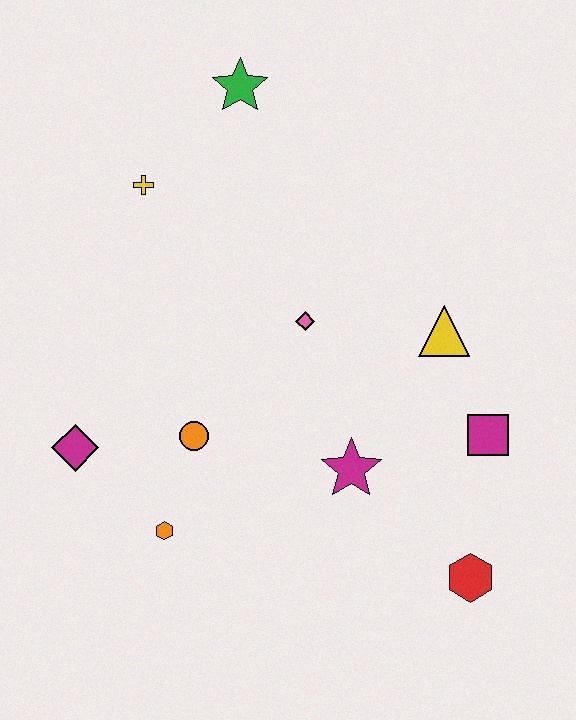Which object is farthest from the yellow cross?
The red hexagon is farthest from the yellow cross.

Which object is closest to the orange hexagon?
The orange circle is closest to the orange hexagon.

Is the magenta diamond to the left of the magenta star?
Yes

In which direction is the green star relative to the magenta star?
The green star is above the magenta star.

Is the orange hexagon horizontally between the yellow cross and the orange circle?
Yes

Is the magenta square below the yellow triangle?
Yes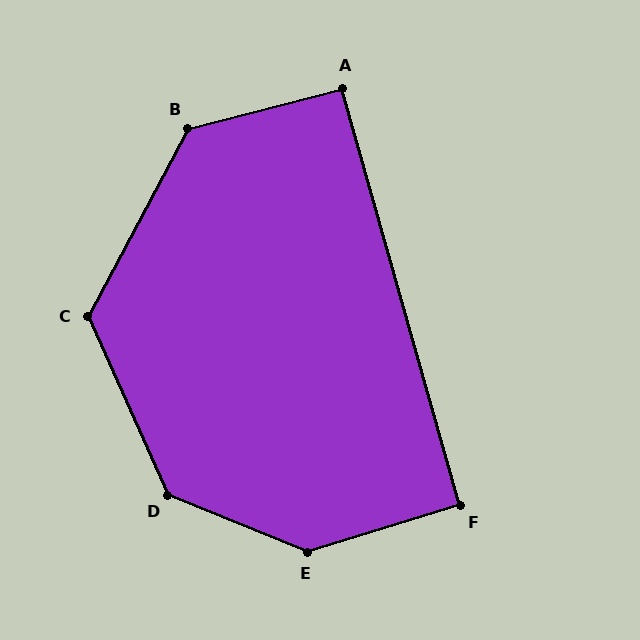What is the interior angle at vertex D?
Approximately 136 degrees (obtuse).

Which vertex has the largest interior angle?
E, at approximately 141 degrees.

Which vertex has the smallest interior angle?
F, at approximately 91 degrees.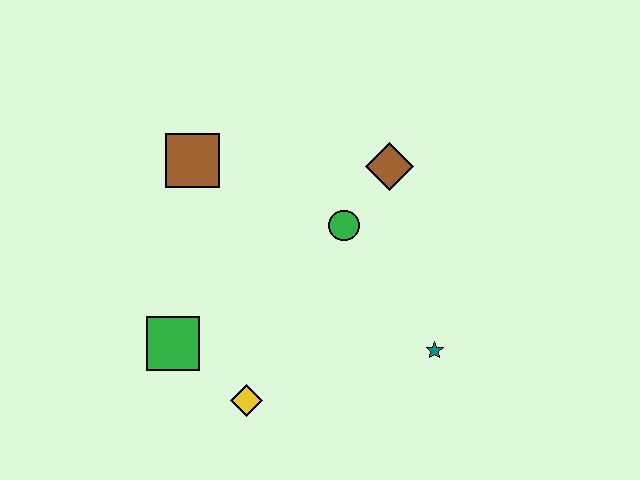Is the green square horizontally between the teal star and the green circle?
No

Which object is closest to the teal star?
The green circle is closest to the teal star.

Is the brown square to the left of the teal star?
Yes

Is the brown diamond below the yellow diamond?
No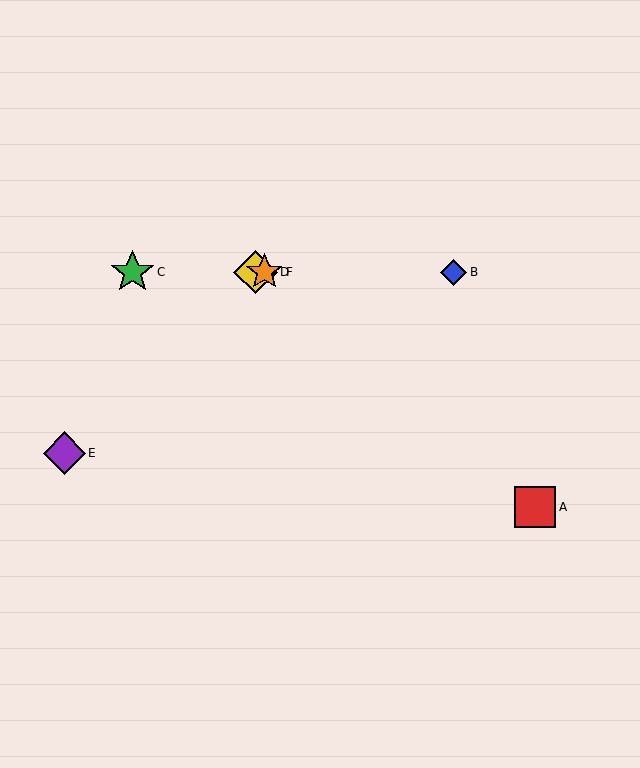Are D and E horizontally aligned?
No, D is at y≈272 and E is at y≈453.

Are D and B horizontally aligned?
Yes, both are at y≈272.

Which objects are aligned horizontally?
Objects B, C, D, F are aligned horizontally.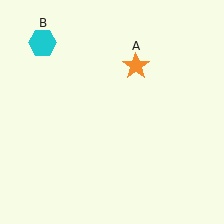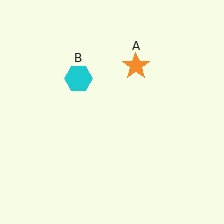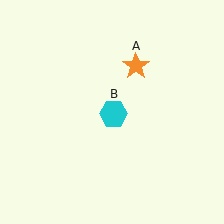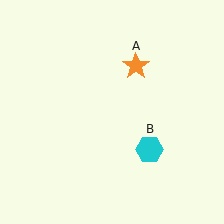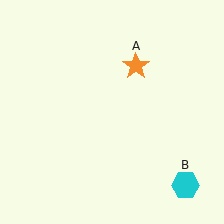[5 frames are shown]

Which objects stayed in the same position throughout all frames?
Orange star (object A) remained stationary.